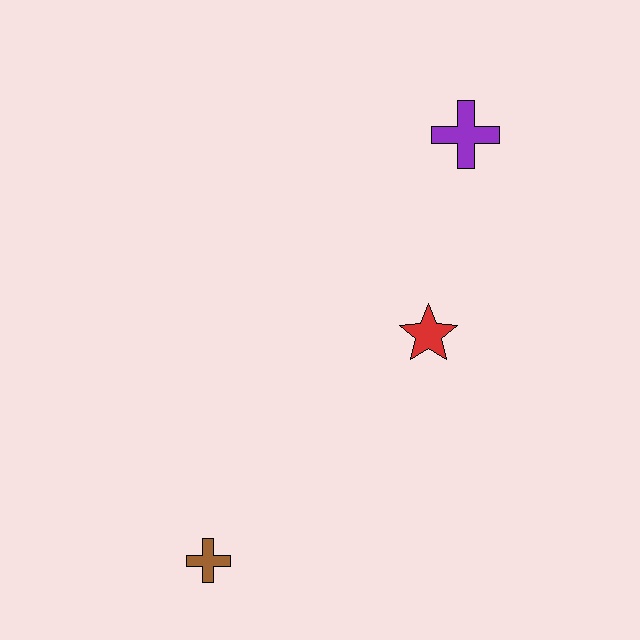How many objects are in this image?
There are 3 objects.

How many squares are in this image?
There are no squares.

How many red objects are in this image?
There is 1 red object.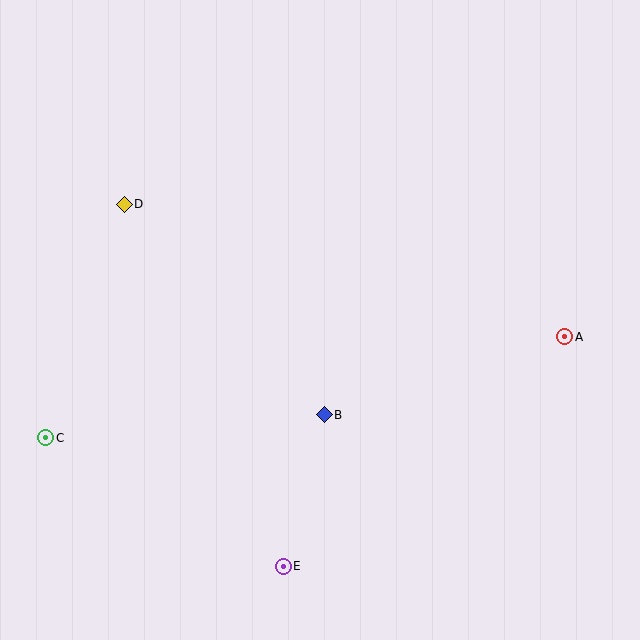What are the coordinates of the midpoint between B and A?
The midpoint between B and A is at (444, 376).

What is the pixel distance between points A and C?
The distance between A and C is 529 pixels.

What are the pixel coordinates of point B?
Point B is at (324, 415).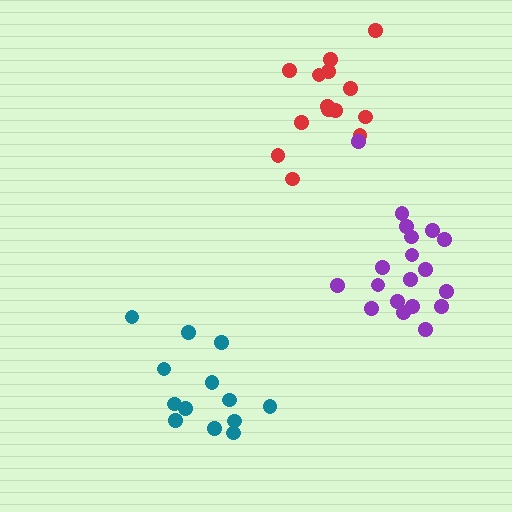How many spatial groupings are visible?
There are 3 spatial groupings.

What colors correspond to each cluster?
The clusters are colored: red, purple, teal.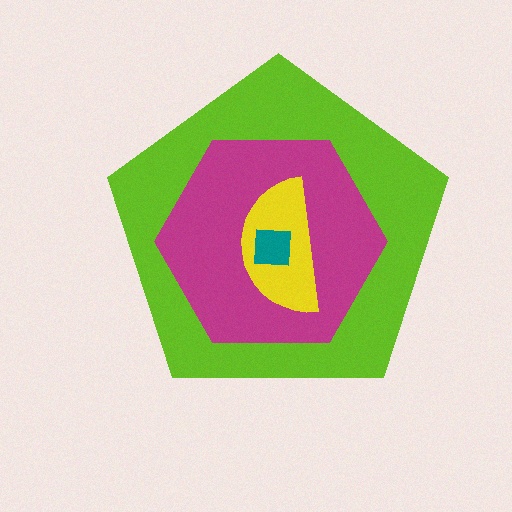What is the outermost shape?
The lime pentagon.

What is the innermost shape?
The teal square.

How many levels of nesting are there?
4.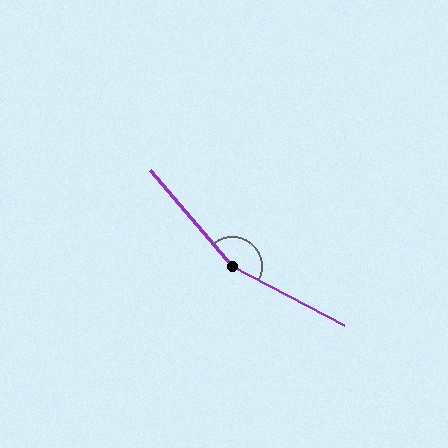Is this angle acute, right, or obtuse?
It is obtuse.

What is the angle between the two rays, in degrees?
Approximately 158 degrees.